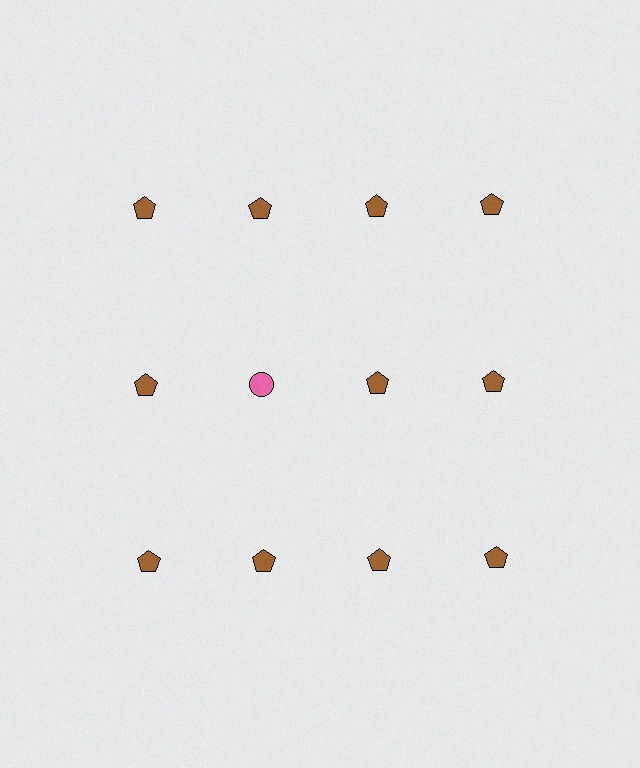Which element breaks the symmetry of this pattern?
The pink circle in the second row, second from left column breaks the symmetry. All other shapes are brown pentagons.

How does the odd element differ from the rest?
It differs in both color (pink instead of brown) and shape (circle instead of pentagon).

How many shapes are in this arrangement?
There are 12 shapes arranged in a grid pattern.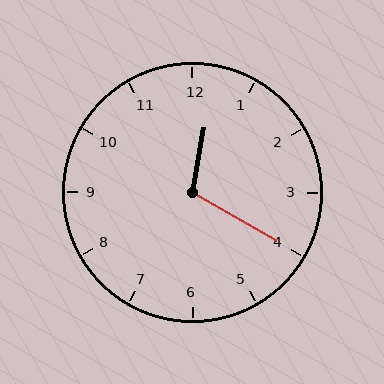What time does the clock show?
12:20.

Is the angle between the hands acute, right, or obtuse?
It is obtuse.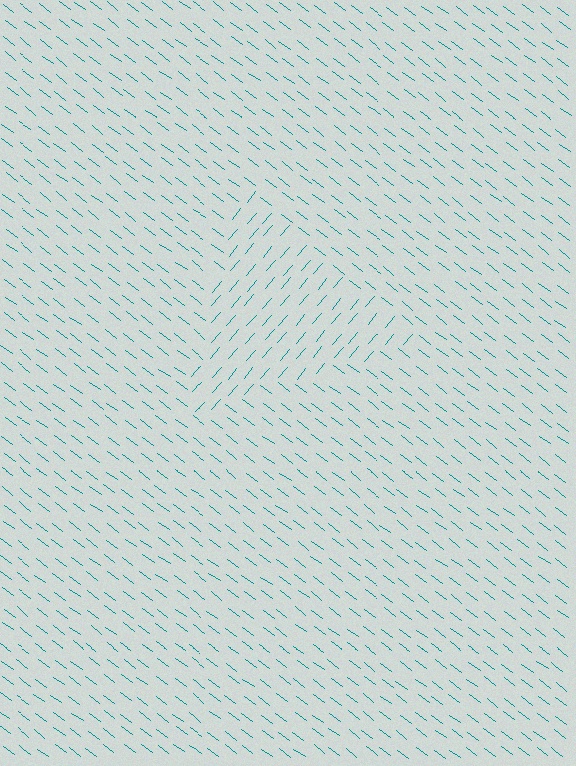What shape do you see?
I see a triangle.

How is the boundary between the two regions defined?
The boundary is defined purely by a change in line orientation (approximately 85 degrees difference). All lines are the same color and thickness.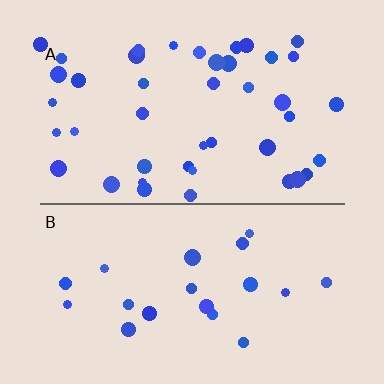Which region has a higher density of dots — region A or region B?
A (the top).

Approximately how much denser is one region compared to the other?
Approximately 2.1× — region A over region B.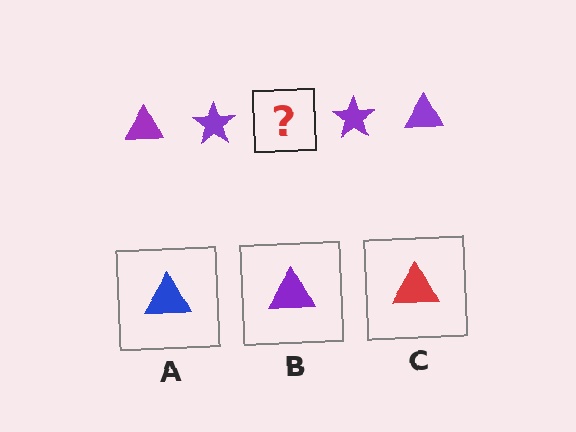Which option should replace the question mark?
Option B.